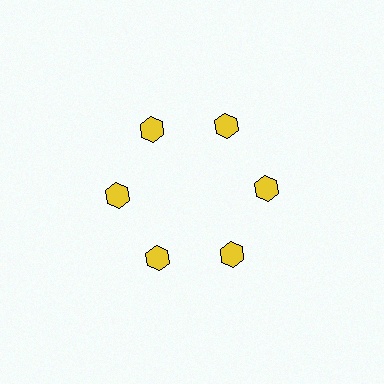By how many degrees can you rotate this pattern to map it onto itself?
The pattern maps onto itself every 60 degrees of rotation.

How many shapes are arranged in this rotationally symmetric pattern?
There are 6 shapes, arranged in 6 groups of 1.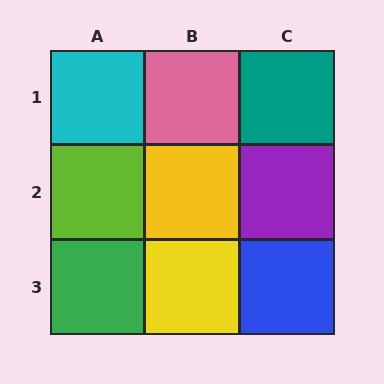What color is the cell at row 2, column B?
Yellow.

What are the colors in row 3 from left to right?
Green, yellow, blue.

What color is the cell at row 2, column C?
Purple.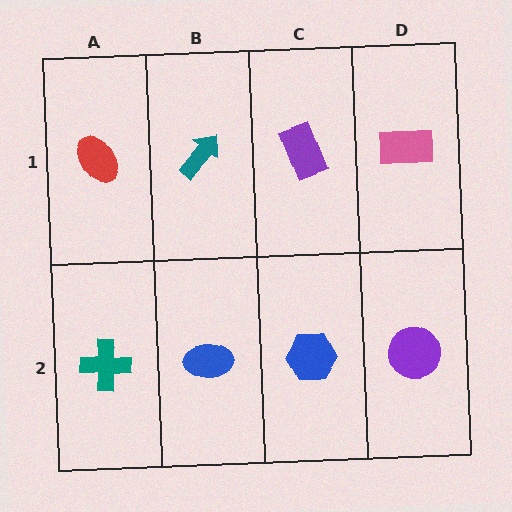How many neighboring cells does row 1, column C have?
3.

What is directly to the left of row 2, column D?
A blue hexagon.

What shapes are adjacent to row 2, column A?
A red ellipse (row 1, column A), a blue ellipse (row 2, column B).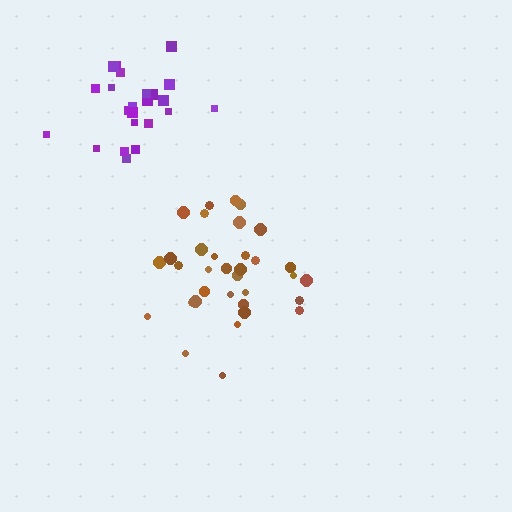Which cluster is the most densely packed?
Purple.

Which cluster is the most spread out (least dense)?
Brown.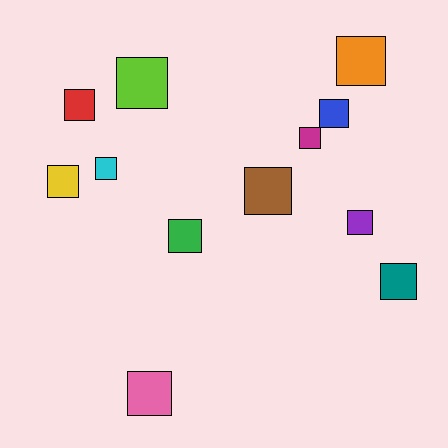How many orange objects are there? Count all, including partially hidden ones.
There is 1 orange object.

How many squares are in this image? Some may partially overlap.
There are 12 squares.